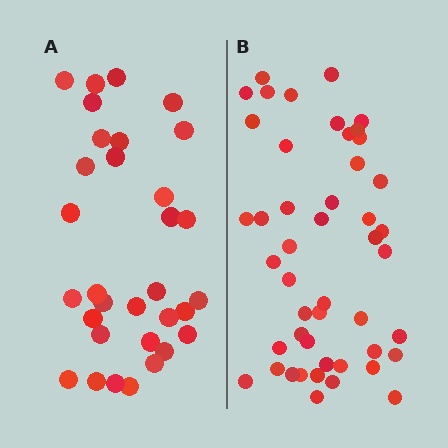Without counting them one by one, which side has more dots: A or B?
Region B (the right region) has more dots.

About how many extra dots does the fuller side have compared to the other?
Region B has approximately 15 more dots than region A.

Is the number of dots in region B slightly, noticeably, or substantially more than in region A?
Region B has substantially more. The ratio is roughly 1.5 to 1.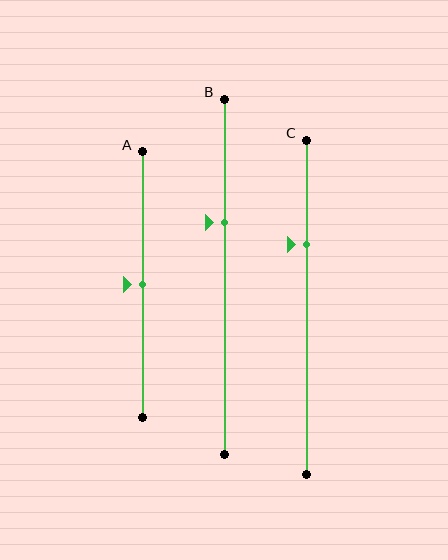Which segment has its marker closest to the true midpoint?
Segment A has its marker closest to the true midpoint.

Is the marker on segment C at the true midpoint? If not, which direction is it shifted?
No, the marker on segment C is shifted upward by about 19% of the segment length.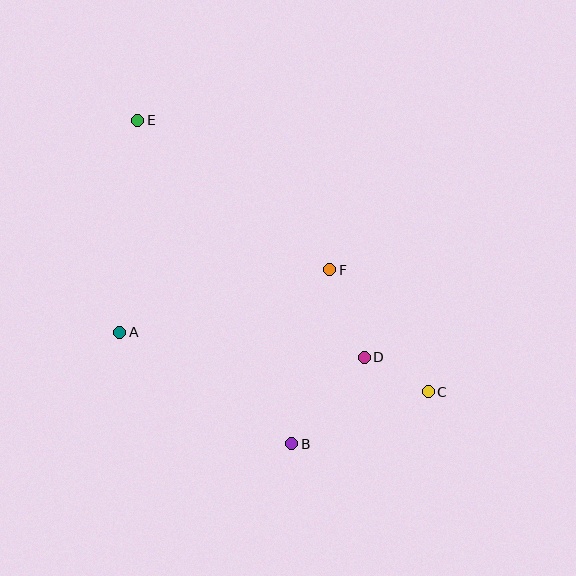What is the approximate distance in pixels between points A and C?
The distance between A and C is approximately 315 pixels.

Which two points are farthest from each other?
Points C and E are farthest from each other.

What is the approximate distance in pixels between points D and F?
The distance between D and F is approximately 94 pixels.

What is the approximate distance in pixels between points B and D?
The distance between B and D is approximately 113 pixels.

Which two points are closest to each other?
Points C and D are closest to each other.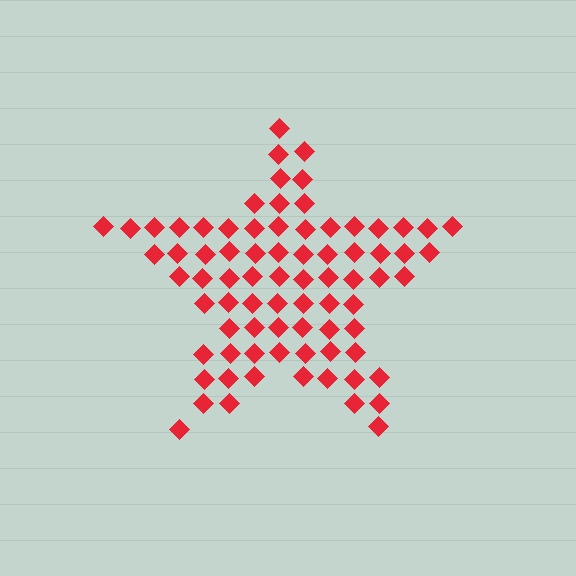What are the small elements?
The small elements are diamonds.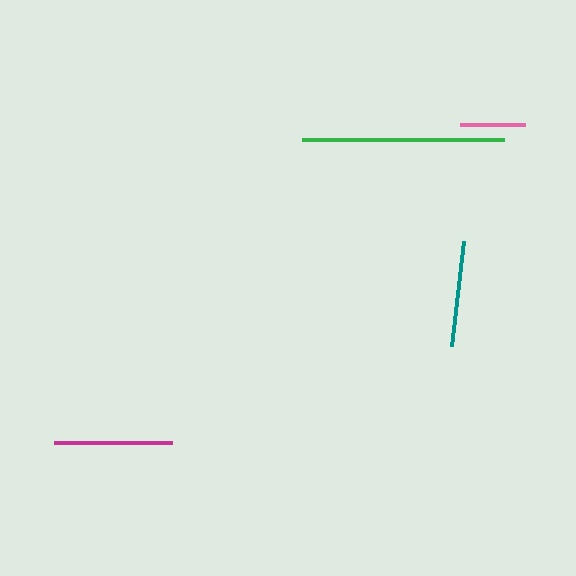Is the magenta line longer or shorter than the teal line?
The magenta line is longer than the teal line.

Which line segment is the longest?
The green line is the longest at approximately 202 pixels.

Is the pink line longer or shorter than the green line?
The green line is longer than the pink line.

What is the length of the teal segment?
The teal segment is approximately 106 pixels long.